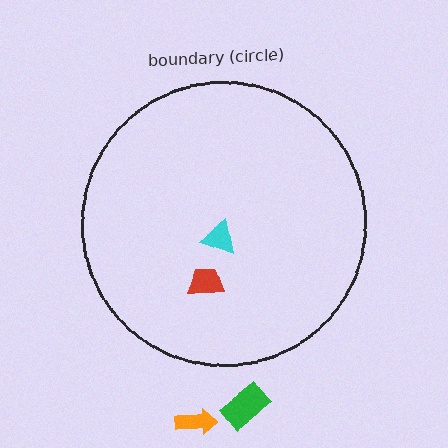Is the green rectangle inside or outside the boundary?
Outside.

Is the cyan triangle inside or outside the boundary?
Inside.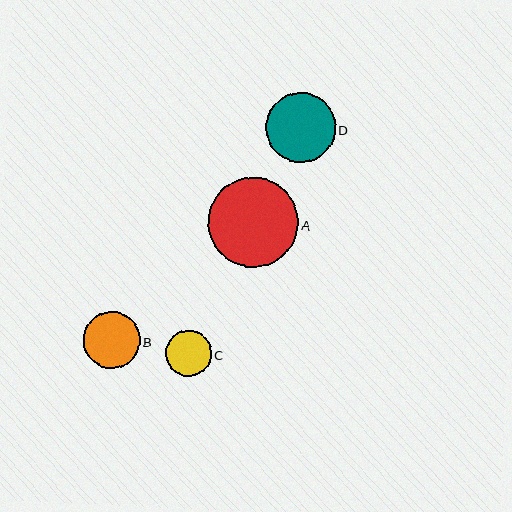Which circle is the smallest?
Circle C is the smallest with a size of approximately 46 pixels.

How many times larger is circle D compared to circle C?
Circle D is approximately 1.5 times the size of circle C.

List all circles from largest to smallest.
From largest to smallest: A, D, B, C.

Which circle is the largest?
Circle A is the largest with a size of approximately 90 pixels.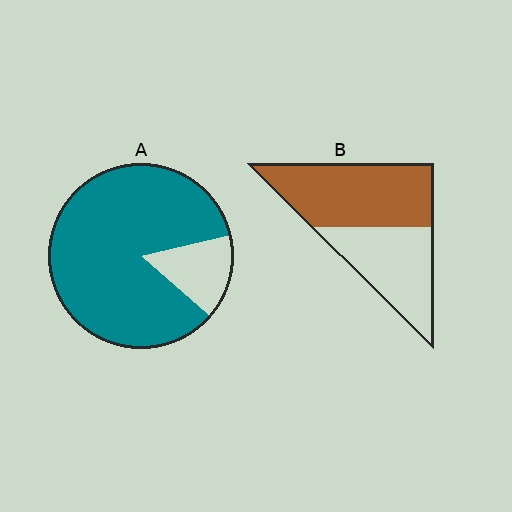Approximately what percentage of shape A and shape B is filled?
A is approximately 85% and B is approximately 55%.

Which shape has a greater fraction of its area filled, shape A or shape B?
Shape A.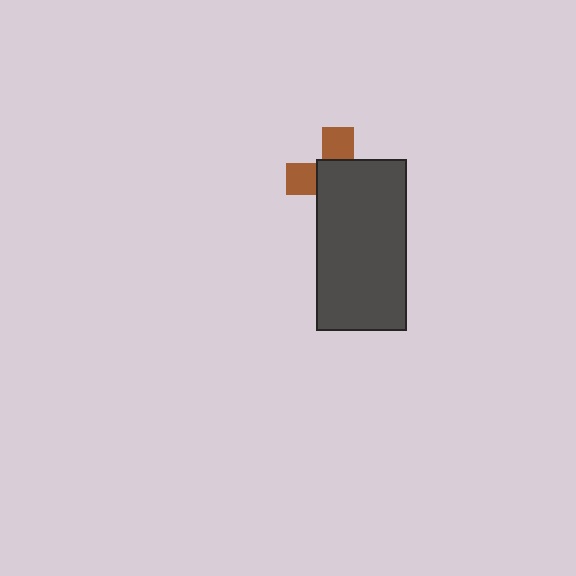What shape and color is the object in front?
The object in front is a dark gray rectangle.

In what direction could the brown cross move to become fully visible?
The brown cross could move toward the upper-left. That would shift it out from behind the dark gray rectangle entirely.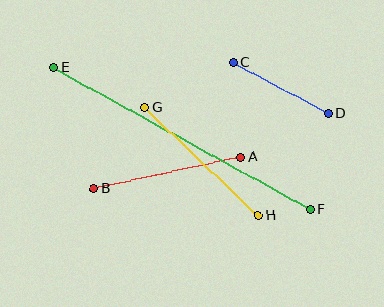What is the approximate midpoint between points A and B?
The midpoint is at approximately (167, 173) pixels.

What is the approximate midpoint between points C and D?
The midpoint is at approximately (281, 88) pixels.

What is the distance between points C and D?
The distance is approximately 109 pixels.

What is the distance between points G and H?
The distance is approximately 157 pixels.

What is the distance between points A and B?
The distance is approximately 151 pixels.